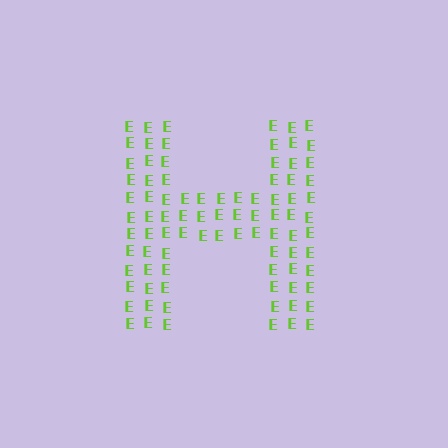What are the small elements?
The small elements are letter E's.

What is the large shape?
The large shape is the letter H.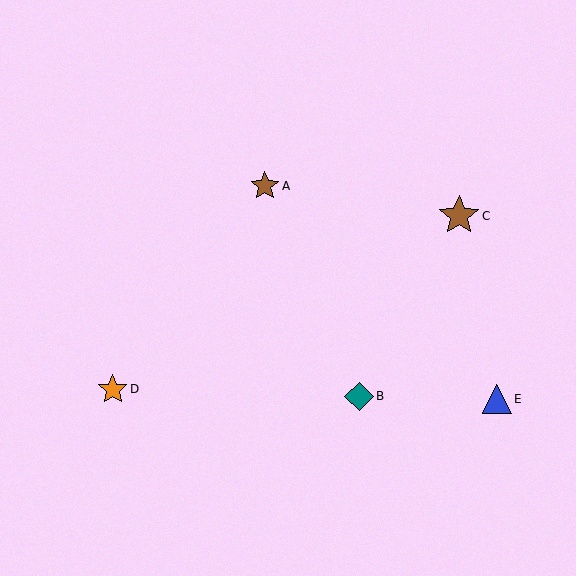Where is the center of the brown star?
The center of the brown star is at (265, 186).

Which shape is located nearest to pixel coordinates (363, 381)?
The teal diamond (labeled B) at (359, 396) is nearest to that location.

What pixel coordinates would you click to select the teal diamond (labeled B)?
Click at (359, 396) to select the teal diamond B.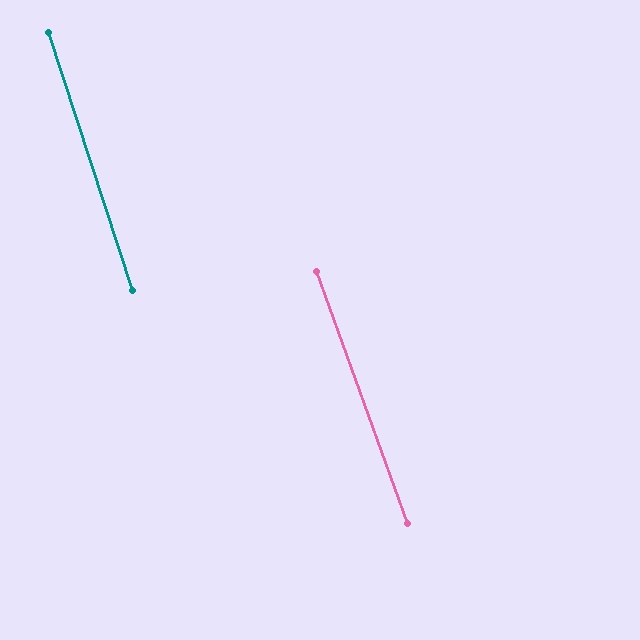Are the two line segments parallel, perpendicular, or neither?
Parallel — their directions differ by only 1.6°.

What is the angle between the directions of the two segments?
Approximately 2 degrees.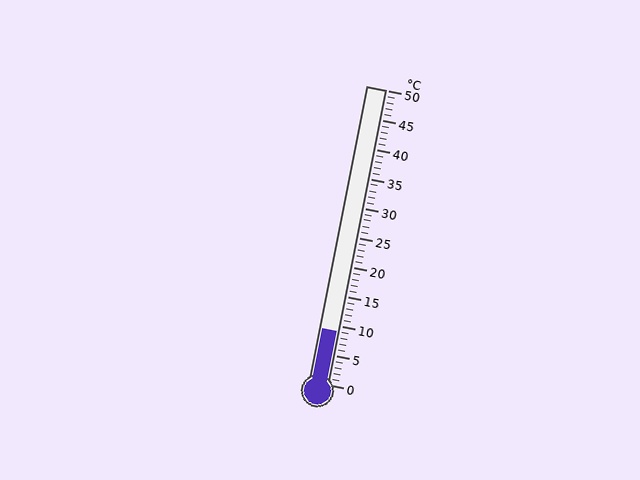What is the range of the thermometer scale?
The thermometer scale ranges from 0°C to 50°C.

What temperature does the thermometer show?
The thermometer shows approximately 9°C.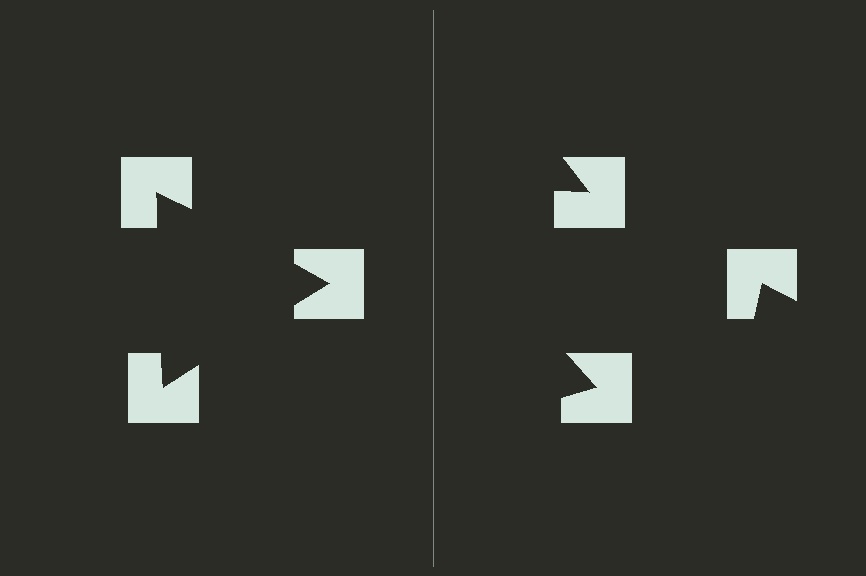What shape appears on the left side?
An illusory triangle.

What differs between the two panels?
The notched squares are positioned identically on both sides; only the wedge orientations differ. On the left they align to a triangle; on the right they are misaligned.